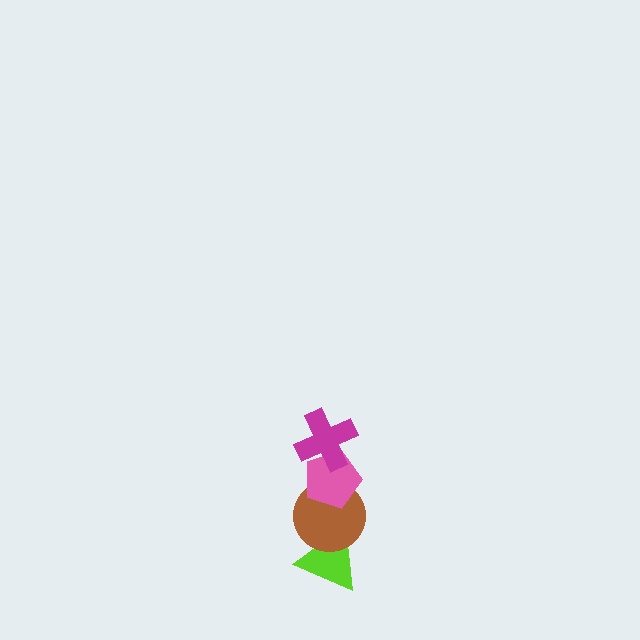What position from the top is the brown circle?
The brown circle is 3rd from the top.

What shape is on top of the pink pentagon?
The magenta cross is on top of the pink pentagon.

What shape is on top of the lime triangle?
The brown circle is on top of the lime triangle.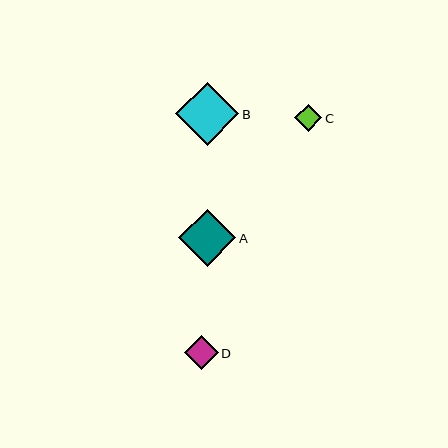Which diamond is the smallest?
Diamond C is the smallest with a size of approximately 27 pixels.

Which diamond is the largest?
Diamond B is the largest with a size of approximately 63 pixels.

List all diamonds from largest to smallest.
From largest to smallest: B, A, D, C.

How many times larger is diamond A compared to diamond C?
Diamond A is approximately 2.1 times the size of diamond C.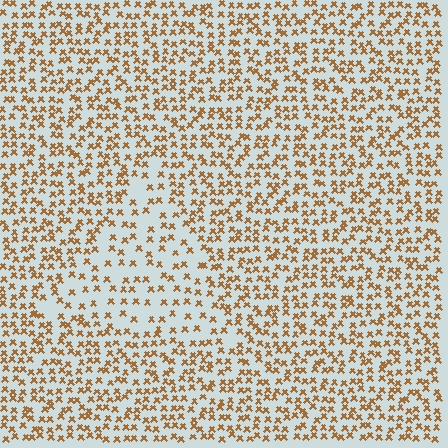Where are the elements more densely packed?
The elements are more densely packed outside the triangle boundary.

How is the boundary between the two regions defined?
The boundary is defined by a change in element density (approximately 1.9x ratio). All elements are the same color, size, and shape.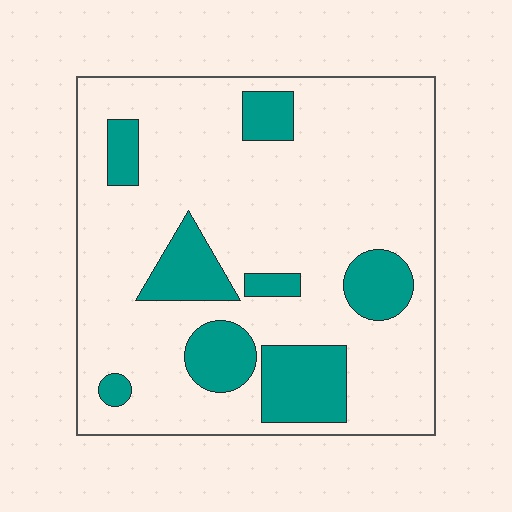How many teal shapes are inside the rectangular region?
8.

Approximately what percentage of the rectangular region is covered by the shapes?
Approximately 20%.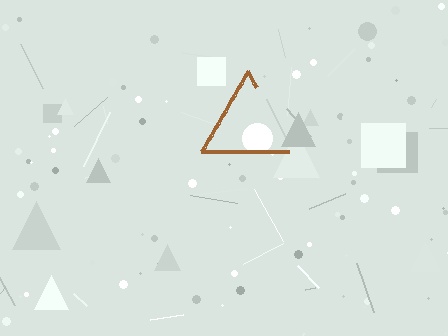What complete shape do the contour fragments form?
The contour fragments form a triangle.